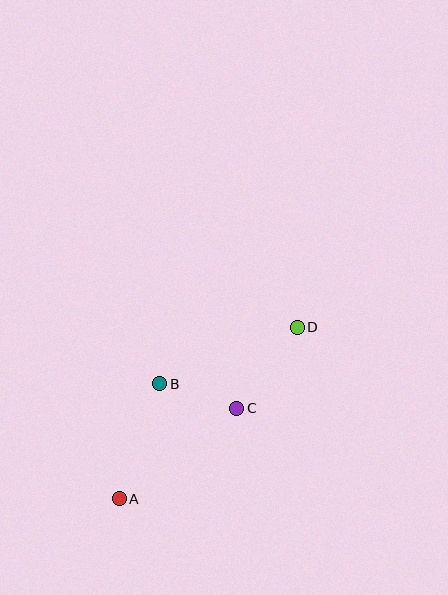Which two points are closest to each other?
Points B and C are closest to each other.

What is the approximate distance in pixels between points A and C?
The distance between A and C is approximately 148 pixels.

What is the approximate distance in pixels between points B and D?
The distance between B and D is approximately 149 pixels.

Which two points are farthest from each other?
Points A and D are farthest from each other.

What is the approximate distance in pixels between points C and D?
The distance between C and D is approximately 101 pixels.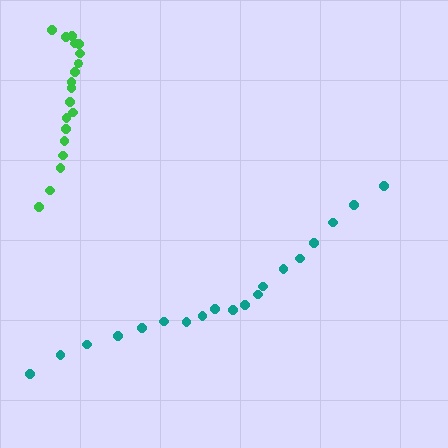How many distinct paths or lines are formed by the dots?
There are 2 distinct paths.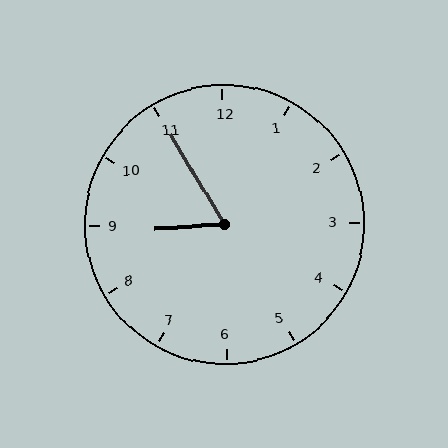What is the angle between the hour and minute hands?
Approximately 62 degrees.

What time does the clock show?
8:55.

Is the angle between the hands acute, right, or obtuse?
It is acute.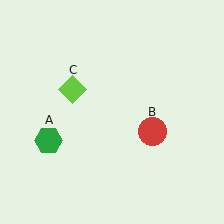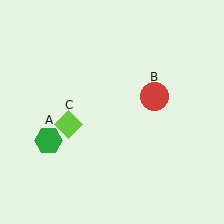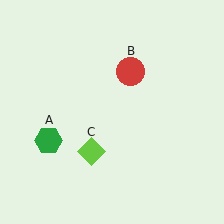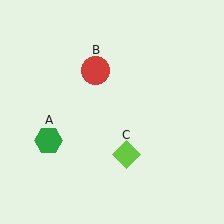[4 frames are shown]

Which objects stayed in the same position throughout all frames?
Green hexagon (object A) remained stationary.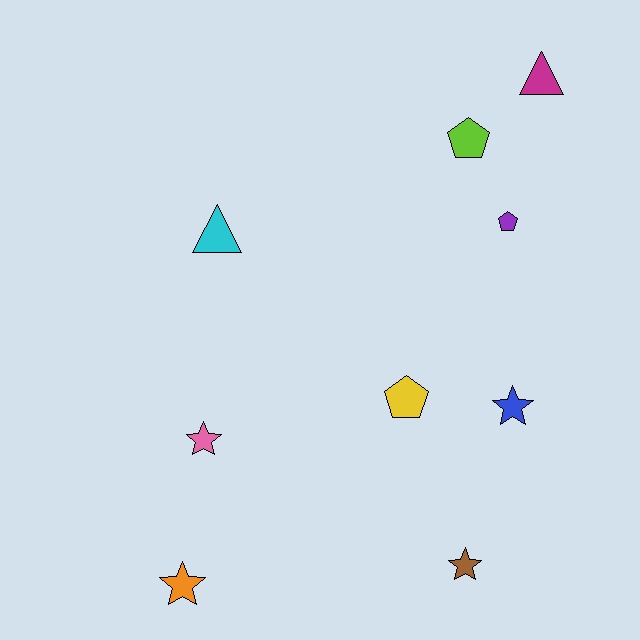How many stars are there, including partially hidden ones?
There are 4 stars.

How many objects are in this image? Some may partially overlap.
There are 9 objects.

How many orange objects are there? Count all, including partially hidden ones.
There is 1 orange object.